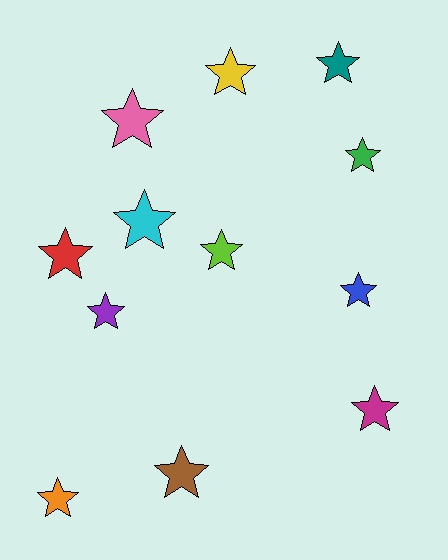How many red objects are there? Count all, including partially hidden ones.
There is 1 red object.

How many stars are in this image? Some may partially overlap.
There are 12 stars.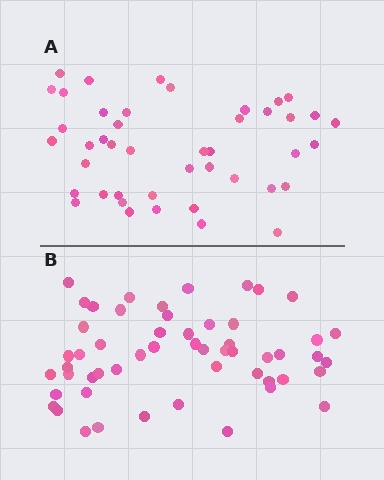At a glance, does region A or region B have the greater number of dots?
Region B (the bottom region) has more dots.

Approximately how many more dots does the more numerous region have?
Region B has roughly 10 or so more dots than region A.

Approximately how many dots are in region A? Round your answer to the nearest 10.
About 40 dots. (The exact count is 44, which rounds to 40.)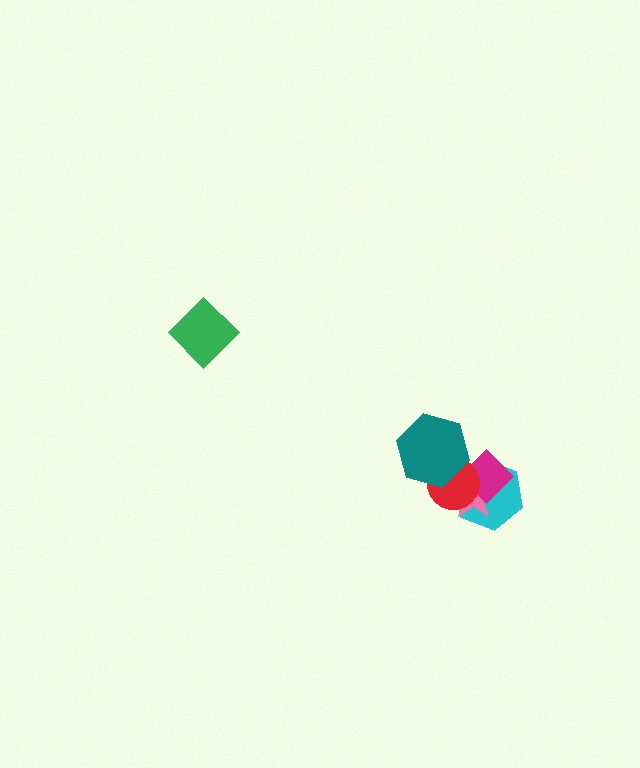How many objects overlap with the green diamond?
0 objects overlap with the green diamond.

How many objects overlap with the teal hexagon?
1 object overlaps with the teal hexagon.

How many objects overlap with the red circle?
4 objects overlap with the red circle.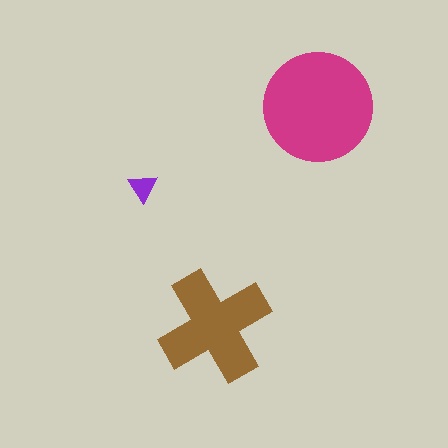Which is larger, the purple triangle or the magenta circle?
The magenta circle.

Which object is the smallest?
The purple triangle.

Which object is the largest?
The magenta circle.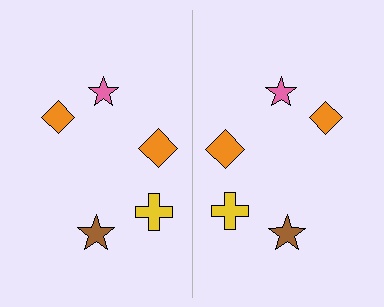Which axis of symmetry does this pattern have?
The pattern has a vertical axis of symmetry running through the center of the image.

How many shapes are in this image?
There are 10 shapes in this image.